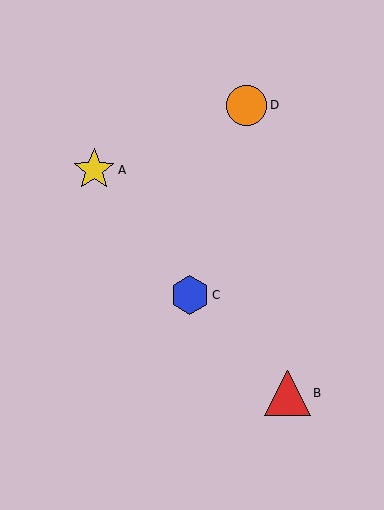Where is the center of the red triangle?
The center of the red triangle is at (288, 393).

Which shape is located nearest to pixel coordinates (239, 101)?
The orange circle (labeled D) at (247, 105) is nearest to that location.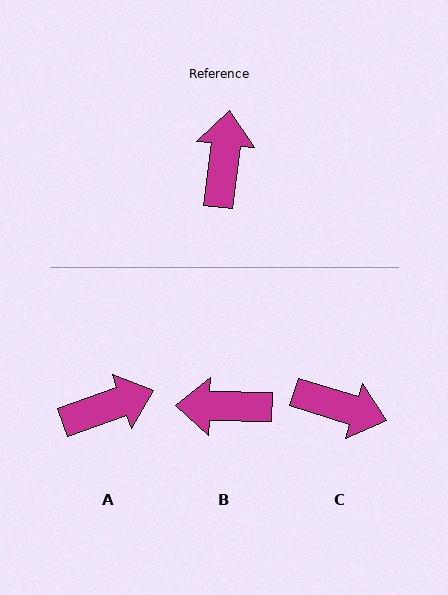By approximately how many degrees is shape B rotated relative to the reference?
Approximately 96 degrees counter-clockwise.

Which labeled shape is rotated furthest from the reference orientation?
C, about 100 degrees away.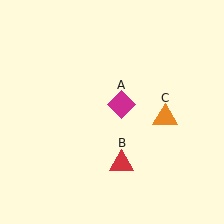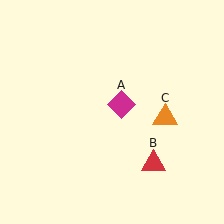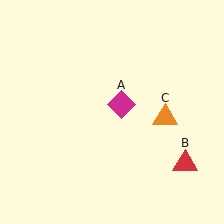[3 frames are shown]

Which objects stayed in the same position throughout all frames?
Magenta diamond (object A) and orange triangle (object C) remained stationary.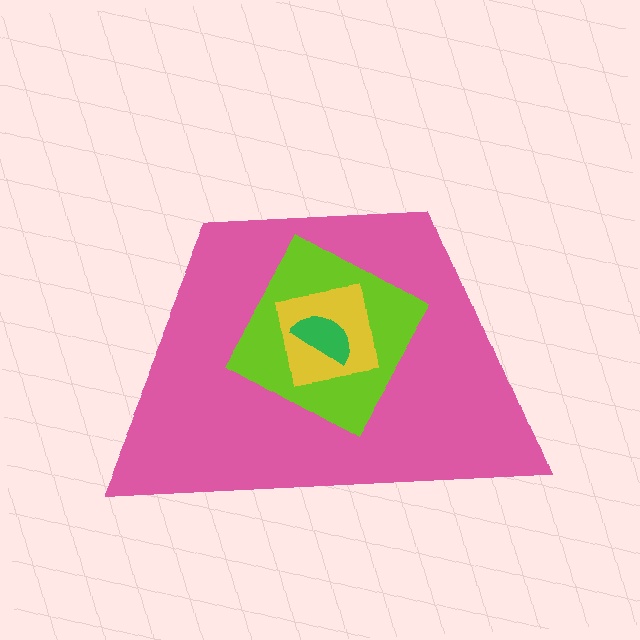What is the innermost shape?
The green semicircle.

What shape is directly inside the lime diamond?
The yellow square.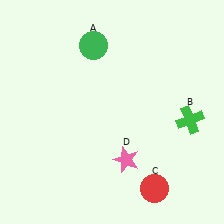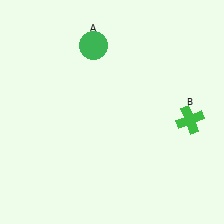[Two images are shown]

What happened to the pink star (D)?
The pink star (D) was removed in Image 2. It was in the bottom-right area of Image 1.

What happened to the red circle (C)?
The red circle (C) was removed in Image 2. It was in the bottom-right area of Image 1.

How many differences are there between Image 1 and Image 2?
There are 2 differences between the two images.